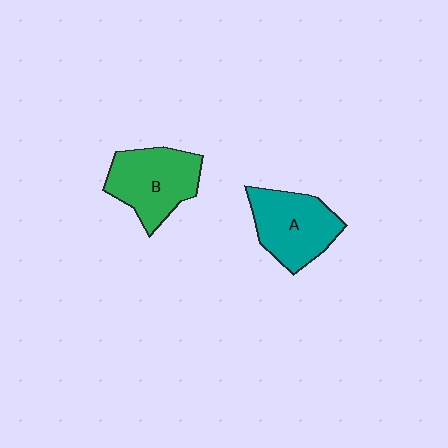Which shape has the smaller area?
Shape A (teal).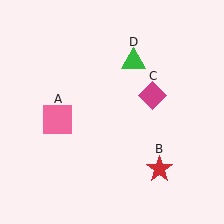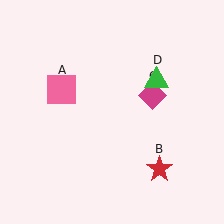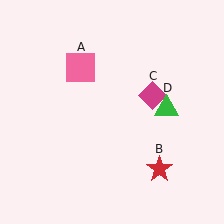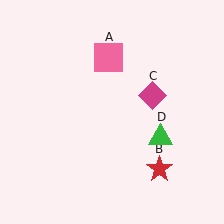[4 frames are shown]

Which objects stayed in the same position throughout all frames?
Red star (object B) and magenta diamond (object C) remained stationary.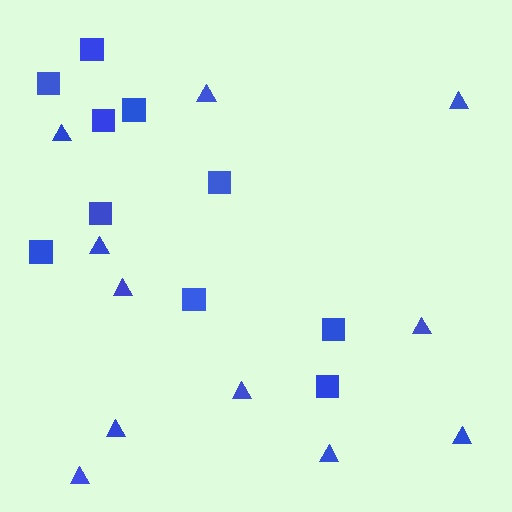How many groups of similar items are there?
There are 2 groups: one group of squares (10) and one group of triangles (11).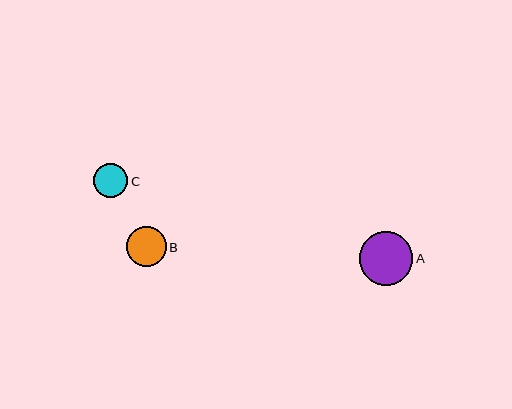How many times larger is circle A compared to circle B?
Circle A is approximately 1.3 times the size of circle B.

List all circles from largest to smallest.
From largest to smallest: A, B, C.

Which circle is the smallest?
Circle C is the smallest with a size of approximately 34 pixels.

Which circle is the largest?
Circle A is the largest with a size of approximately 53 pixels.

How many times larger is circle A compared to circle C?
Circle A is approximately 1.6 times the size of circle C.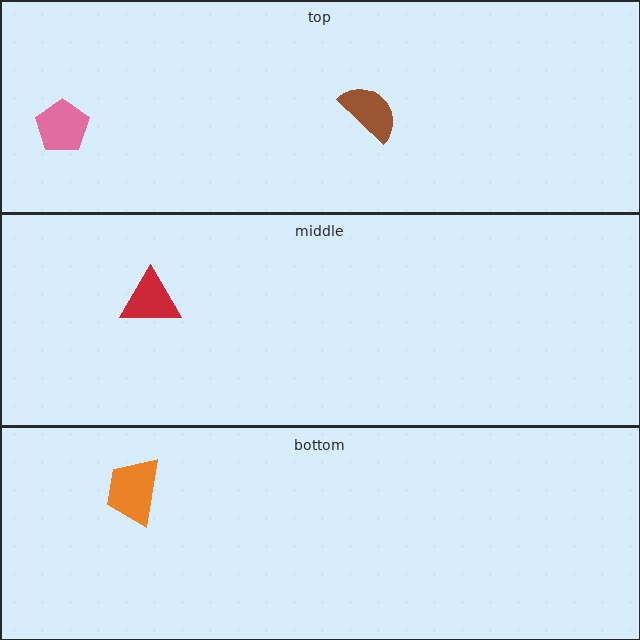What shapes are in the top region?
The brown semicircle, the pink pentagon.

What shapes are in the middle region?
The red triangle.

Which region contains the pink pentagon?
The top region.